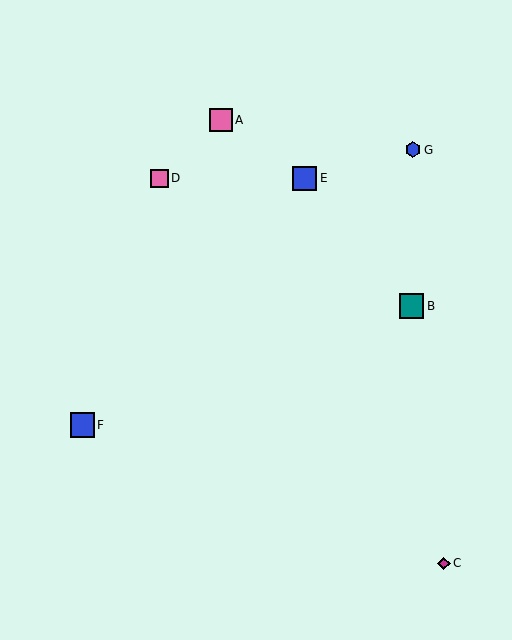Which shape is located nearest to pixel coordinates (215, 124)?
The pink square (labeled A) at (221, 120) is nearest to that location.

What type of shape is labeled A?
Shape A is a pink square.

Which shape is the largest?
The teal square (labeled B) is the largest.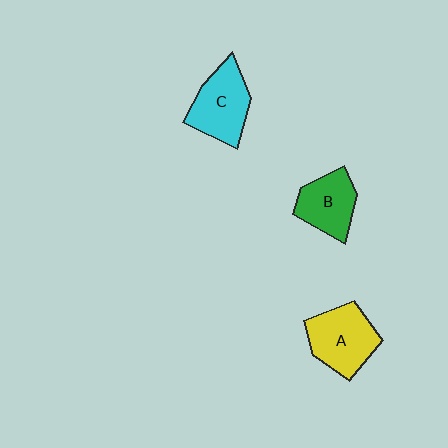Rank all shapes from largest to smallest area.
From largest to smallest: A (yellow), C (cyan), B (green).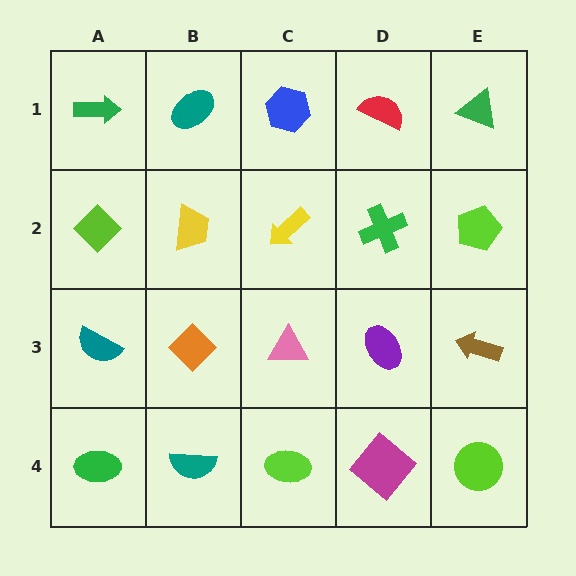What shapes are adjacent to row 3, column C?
A yellow arrow (row 2, column C), a lime ellipse (row 4, column C), an orange diamond (row 3, column B), a purple ellipse (row 3, column D).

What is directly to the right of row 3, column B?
A pink triangle.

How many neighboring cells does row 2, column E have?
3.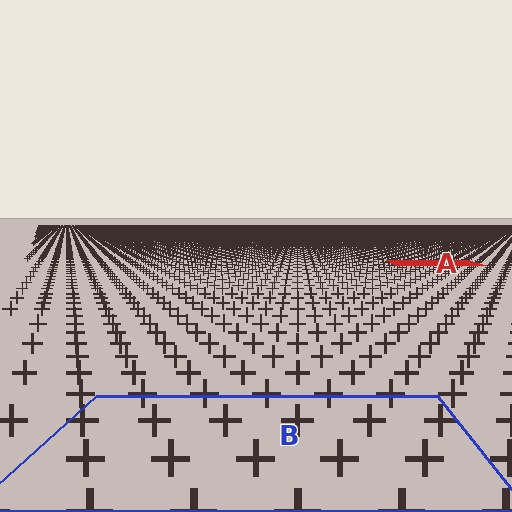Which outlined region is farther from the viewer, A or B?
Region A is farther from the viewer — the texture elements inside it appear smaller and more densely packed.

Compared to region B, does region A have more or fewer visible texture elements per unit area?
Region A has more texture elements per unit area — they are packed more densely because it is farther away.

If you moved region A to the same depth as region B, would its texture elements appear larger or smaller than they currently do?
They would appear larger. At a closer depth, the same texture elements are projected at a bigger on-screen size.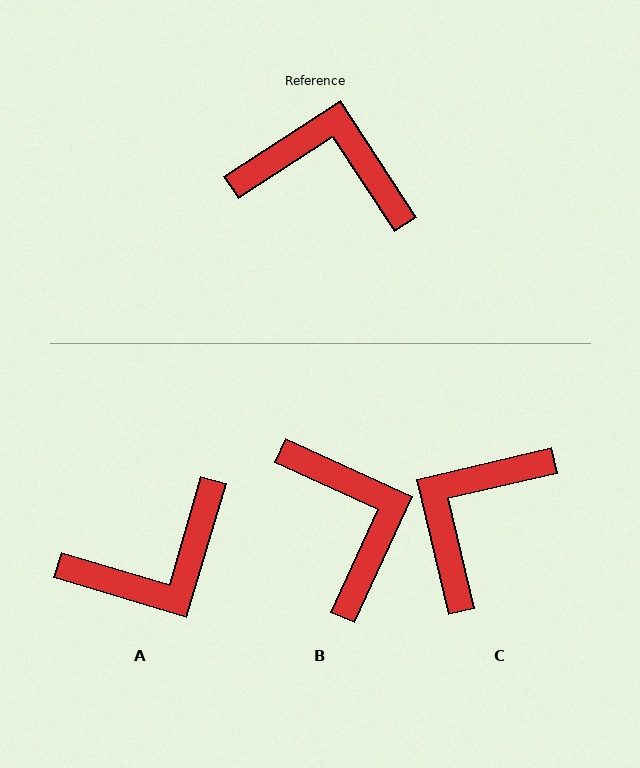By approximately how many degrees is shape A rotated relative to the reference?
Approximately 140 degrees clockwise.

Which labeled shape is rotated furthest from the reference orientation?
A, about 140 degrees away.